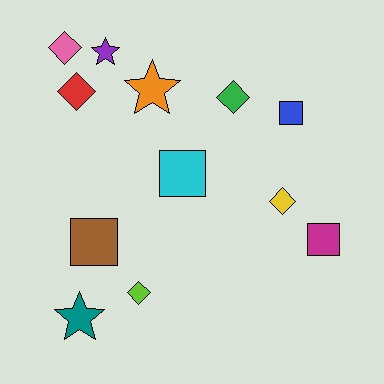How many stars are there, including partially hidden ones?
There are 3 stars.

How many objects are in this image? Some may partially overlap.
There are 12 objects.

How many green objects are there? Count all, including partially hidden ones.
There is 1 green object.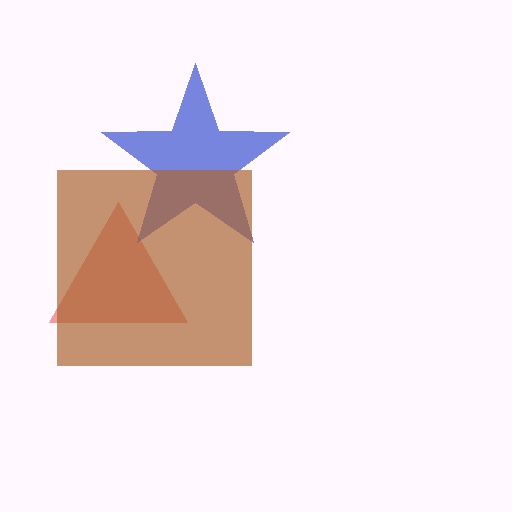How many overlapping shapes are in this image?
There are 3 overlapping shapes in the image.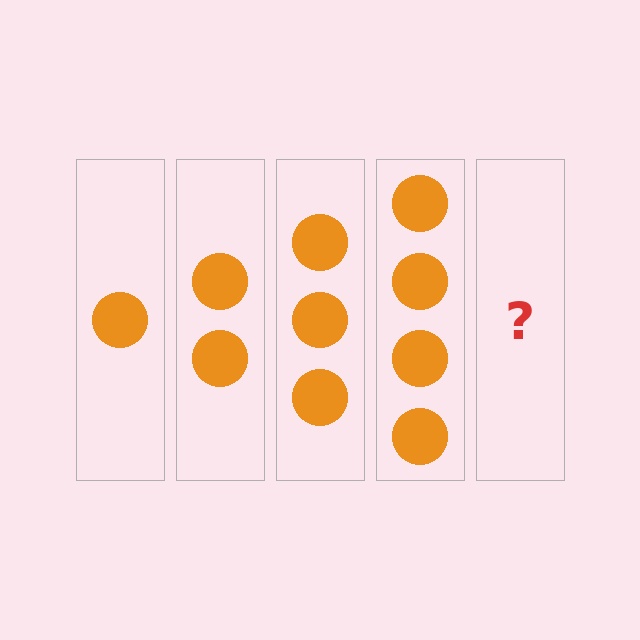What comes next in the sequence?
The next element should be 5 circles.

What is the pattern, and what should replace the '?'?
The pattern is that each step adds one more circle. The '?' should be 5 circles.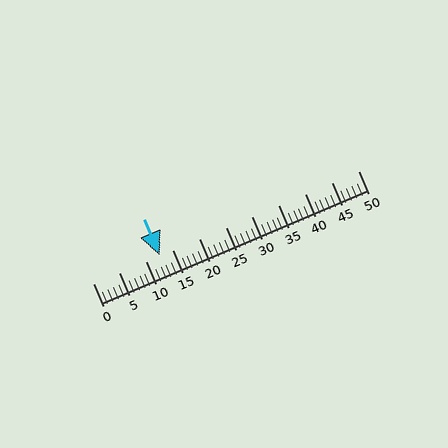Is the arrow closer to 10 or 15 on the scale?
The arrow is closer to 15.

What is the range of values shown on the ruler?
The ruler shows values from 0 to 50.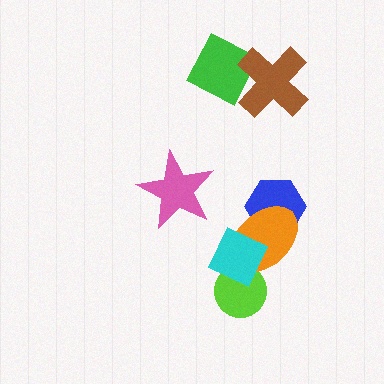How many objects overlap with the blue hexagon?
1 object overlaps with the blue hexagon.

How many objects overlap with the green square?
1 object overlaps with the green square.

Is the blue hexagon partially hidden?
Yes, it is partially covered by another shape.